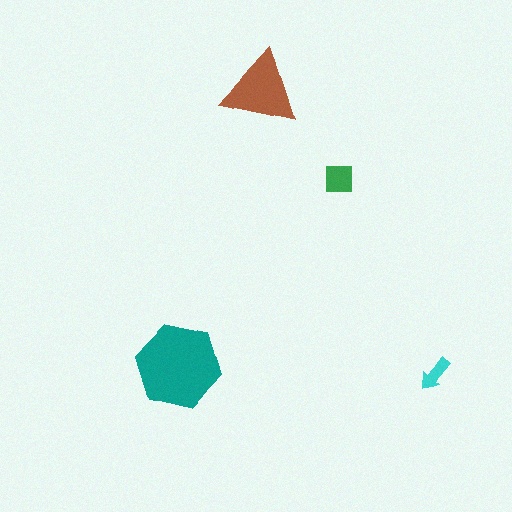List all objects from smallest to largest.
The cyan arrow, the green square, the brown triangle, the teal hexagon.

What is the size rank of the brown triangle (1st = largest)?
2nd.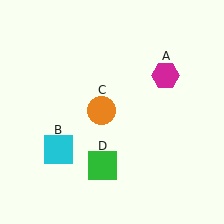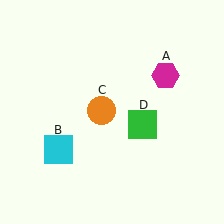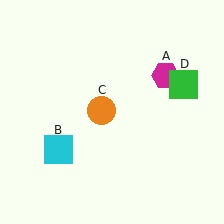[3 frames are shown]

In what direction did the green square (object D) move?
The green square (object D) moved up and to the right.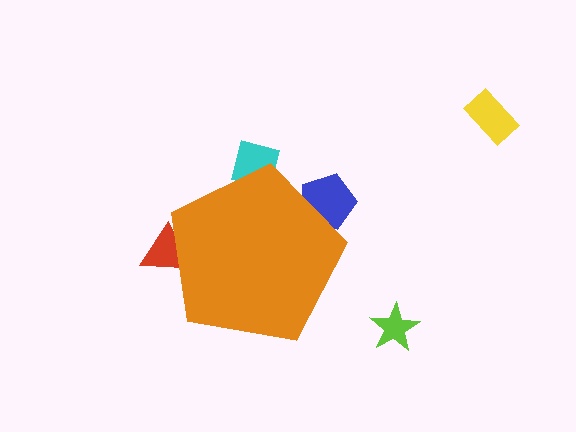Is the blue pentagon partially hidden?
Yes, the blue pentagon is partially hidden behind the orange pentagon.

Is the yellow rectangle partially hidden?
No, the yellow rectangle is fully visible.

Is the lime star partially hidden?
No, the lime star is fully visible.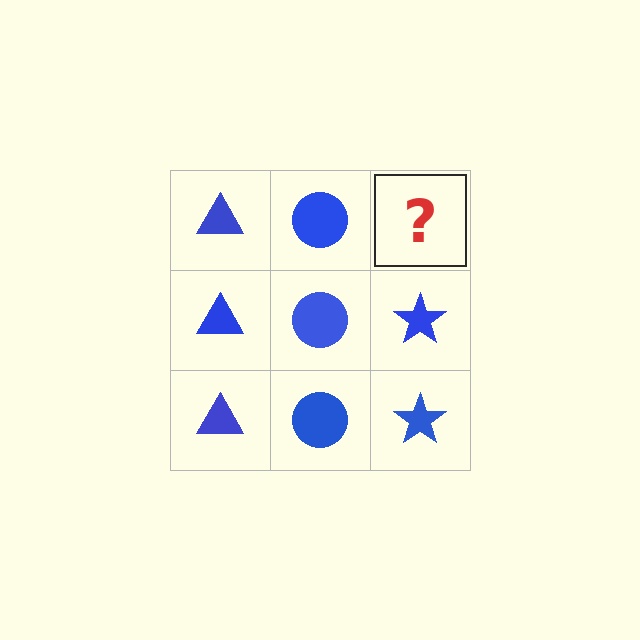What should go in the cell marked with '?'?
The missing cell should contain a blue star.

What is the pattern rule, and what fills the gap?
The rule is that each column has a consistent shape. The gap should be filled with a blue star.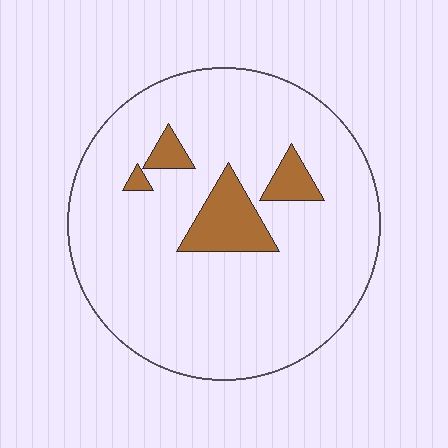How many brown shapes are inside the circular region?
4.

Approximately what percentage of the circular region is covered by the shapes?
Approximately 10%.